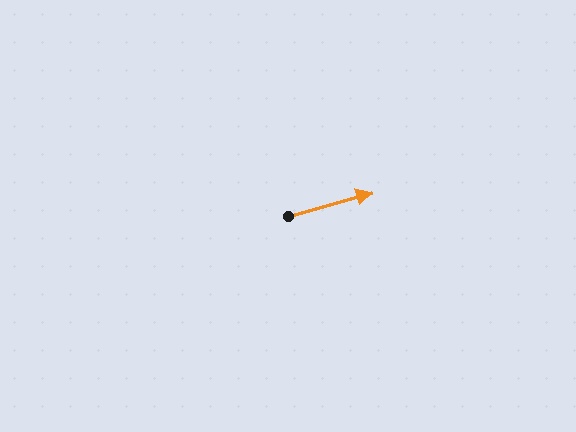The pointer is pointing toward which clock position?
Roughly 2 o'clock.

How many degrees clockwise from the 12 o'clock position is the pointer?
Approximately 74 degrees.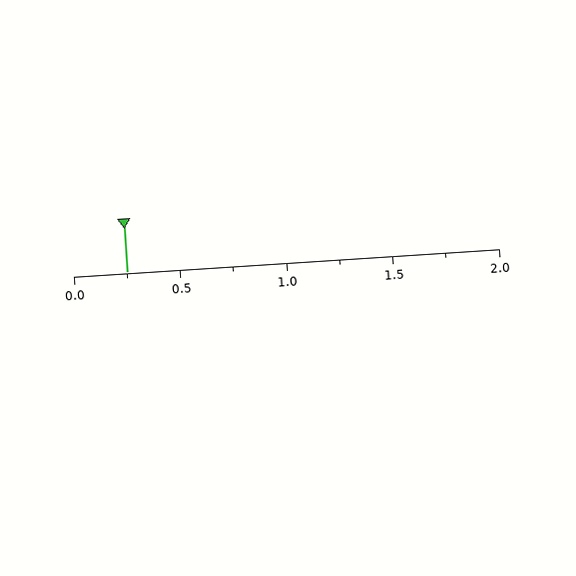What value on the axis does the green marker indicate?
The marker indicates approximately 0.25.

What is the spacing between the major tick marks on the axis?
The major ticks are spaced 0.5 apart.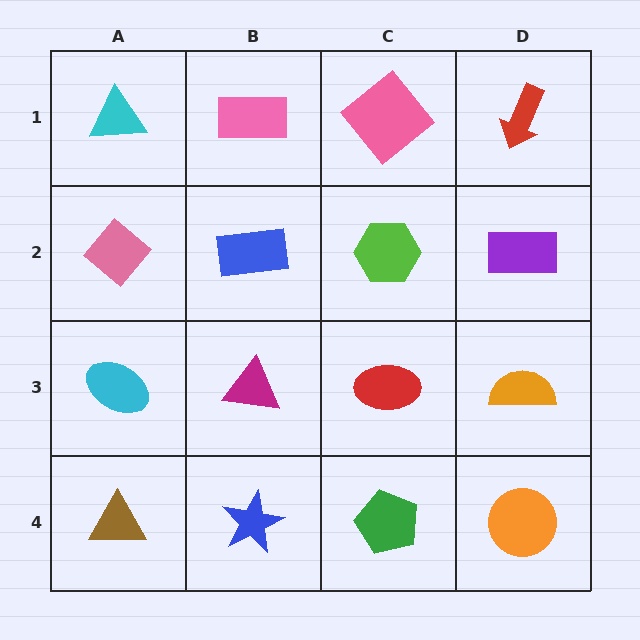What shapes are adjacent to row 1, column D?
A purple rectangle (row 2, column D), a pink diamond (row 1, column C).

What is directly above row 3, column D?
A purple rectangle.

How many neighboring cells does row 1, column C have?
3.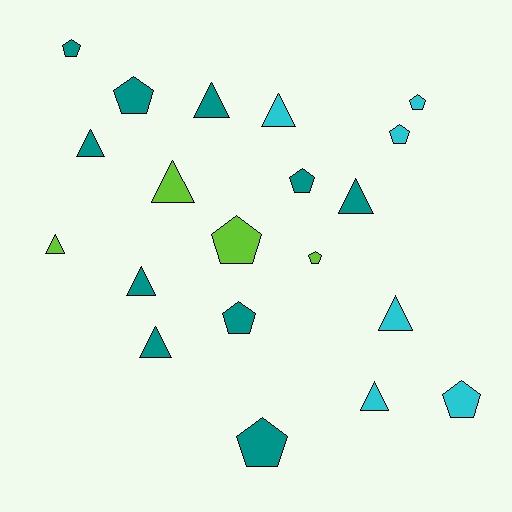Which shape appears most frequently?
Triangle, with 10 objects.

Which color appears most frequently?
Teal, with 10 objects.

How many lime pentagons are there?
There are 2 lime pentagons.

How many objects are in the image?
There are 20 objects.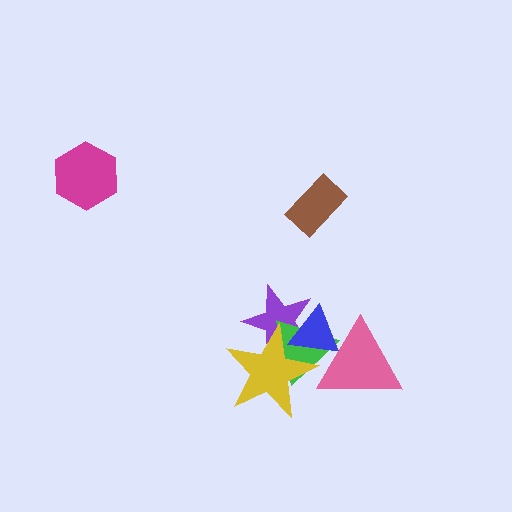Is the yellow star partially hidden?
No, no other shape covers it.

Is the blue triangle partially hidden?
Yes, it is partially covered by another shape.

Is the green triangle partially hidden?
Yes, it is partially covered by another shape.